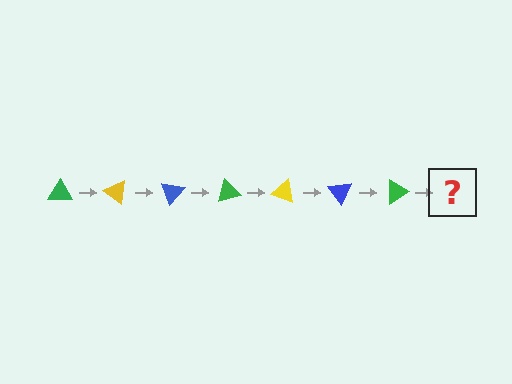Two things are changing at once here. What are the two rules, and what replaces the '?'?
The two rules are that it rotates 35 degrees each step and the color cycles through green, yellow, and blue. The '?' should be a yellow triangle, rotated 245 degrees from the start.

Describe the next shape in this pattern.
It should be a yellow triangle, rotated 245 degrees from the start.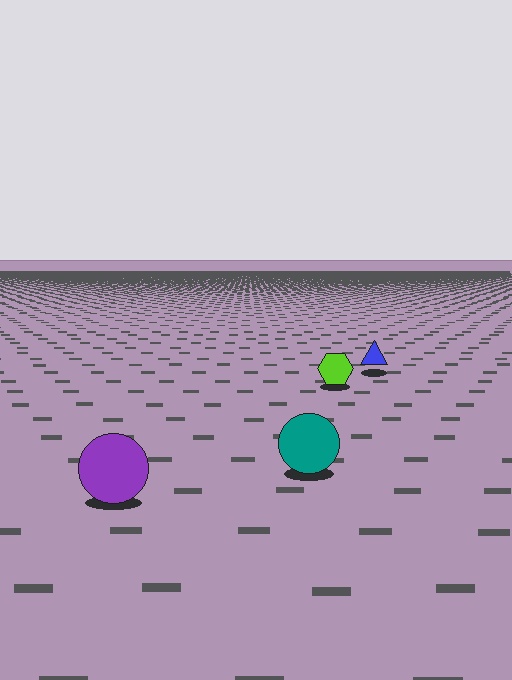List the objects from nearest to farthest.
From nearest to farthest: the purple circle, the teal circle, the lime hexagon, the blue triangle.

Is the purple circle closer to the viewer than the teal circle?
Yes. The purple circle is closer — you can tell from the texture gradient: the ground texture is coarser near it.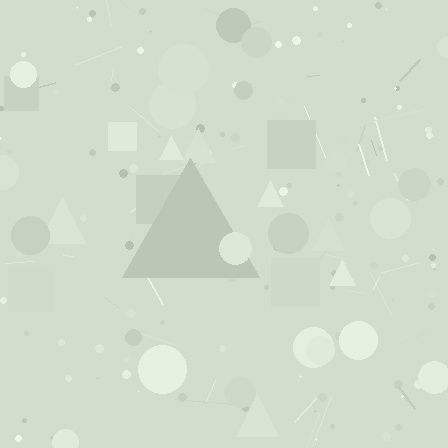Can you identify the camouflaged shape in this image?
The camouflaged shape is a triangle.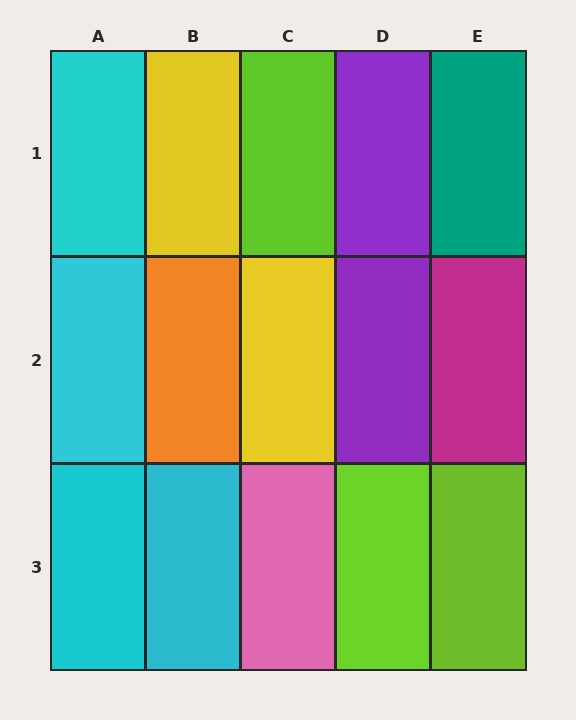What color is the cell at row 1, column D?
Purple.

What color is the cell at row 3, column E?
Lime.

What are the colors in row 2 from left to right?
Cyan, orange, yellow, purple, magenta.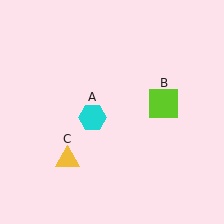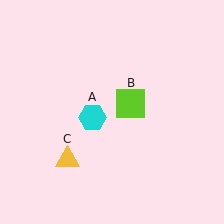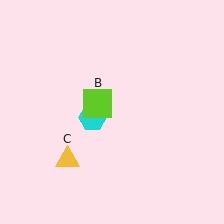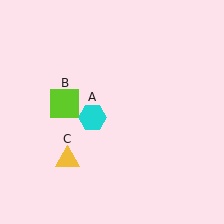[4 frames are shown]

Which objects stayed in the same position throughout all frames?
Cyan hexagon (object A) and yellow triangle (object C) remained stationary.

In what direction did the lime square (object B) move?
The lime square (object B) moved left.